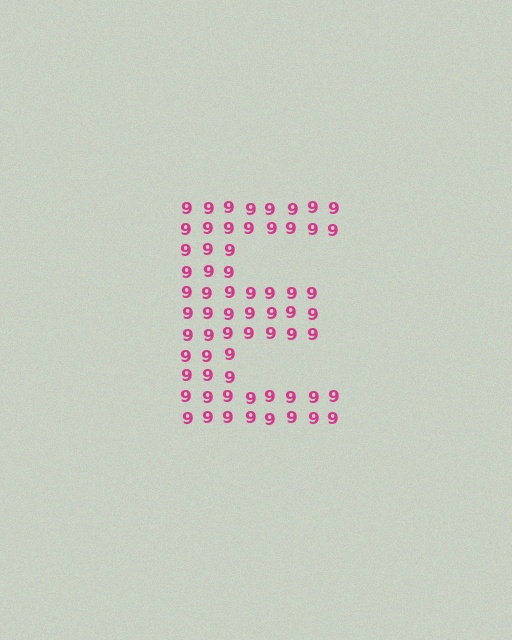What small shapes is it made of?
It is made of small digit 9's.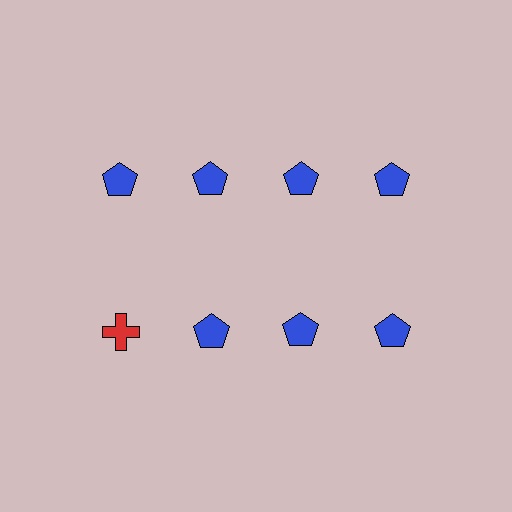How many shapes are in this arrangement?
There are 8 shapes arranged in a grid pattern.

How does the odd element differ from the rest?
It differs in both color (red instead of blue) and shape (cross instead of pentagon).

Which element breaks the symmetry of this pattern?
The red cross in the second row, leftmost column breaks the symmetry. All other shapes are blue pentagons.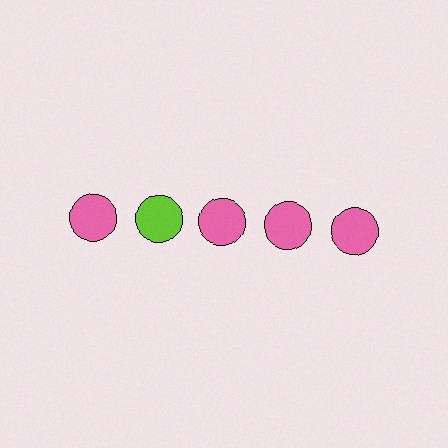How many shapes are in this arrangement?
There are 5 shapes arranged in a grid pattern.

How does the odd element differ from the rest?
It has a different color: lime instead of pink.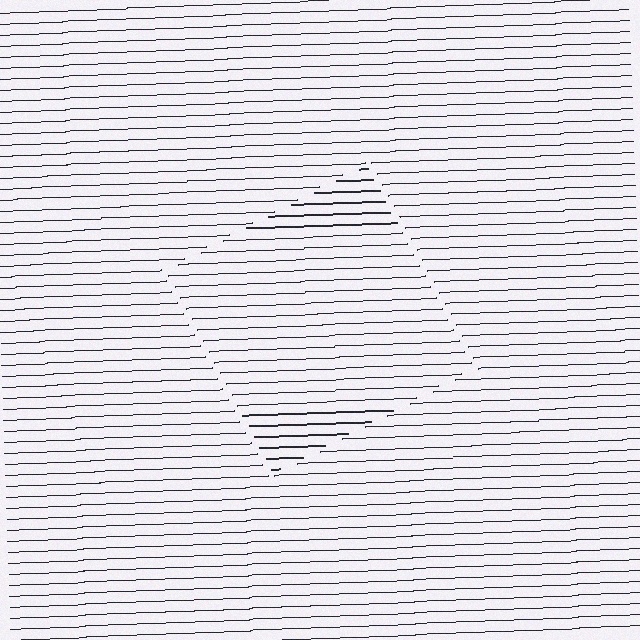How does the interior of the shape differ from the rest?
The interior of the shape contains the same grating, shifted by half a period — the contour is defined by the phase discontinuity where line-ends from the inner and outer gratings abut.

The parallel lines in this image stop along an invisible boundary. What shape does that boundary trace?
An illusory square. The interior of the shape contains the same grating, shifted by half a period — the contour is defined by the phase discontinuity where line-ends from the inner and outer gratings abut.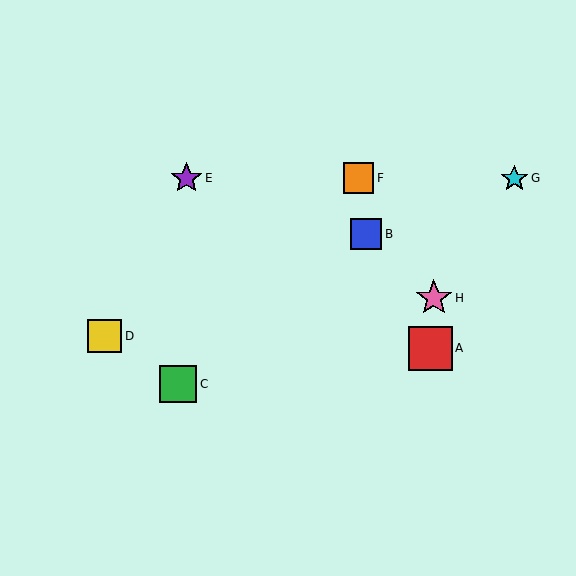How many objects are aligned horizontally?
3 objects (E, F, G) are aligned horizontally.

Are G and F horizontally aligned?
Yes, both are at y≈178.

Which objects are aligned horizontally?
Objects E, F, G are aligned horizontally.